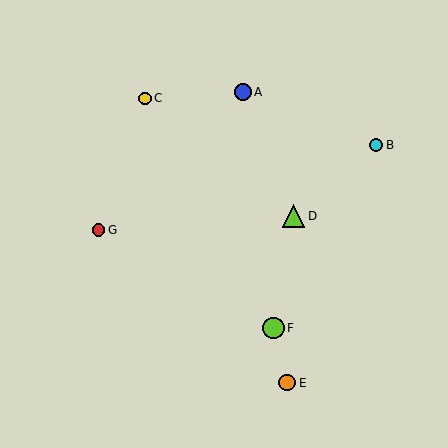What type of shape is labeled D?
Shape D is a lime triangle.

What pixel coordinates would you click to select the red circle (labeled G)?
Click at (99, 230) to select the red circle G.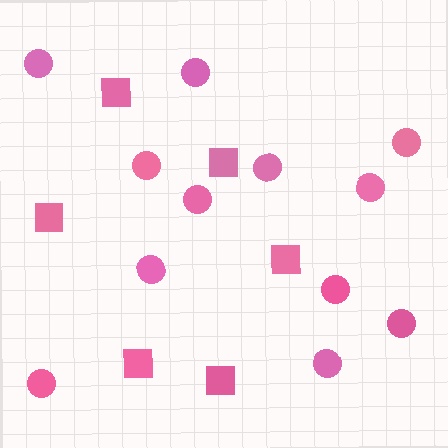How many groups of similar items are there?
There are 2 groups: one group of squares (6) and one group of circles (12).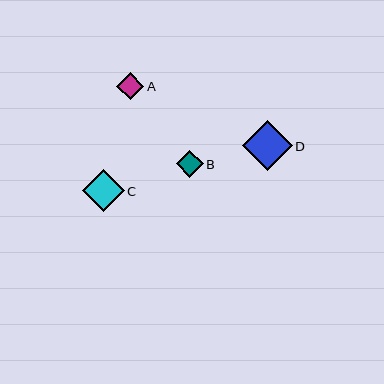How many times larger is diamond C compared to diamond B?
Diamond C is approximately 1.6 times the size of diamond B.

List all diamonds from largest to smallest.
From largest to smallest: D, C, A, B.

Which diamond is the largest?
Diamond D is the largest with a size of approximately 50 pixels.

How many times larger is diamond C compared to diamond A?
Diamond C is approximately 1.5 times the size of diamond A.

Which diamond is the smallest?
Diamond B is the smallest with a size of approximately 27 pixels.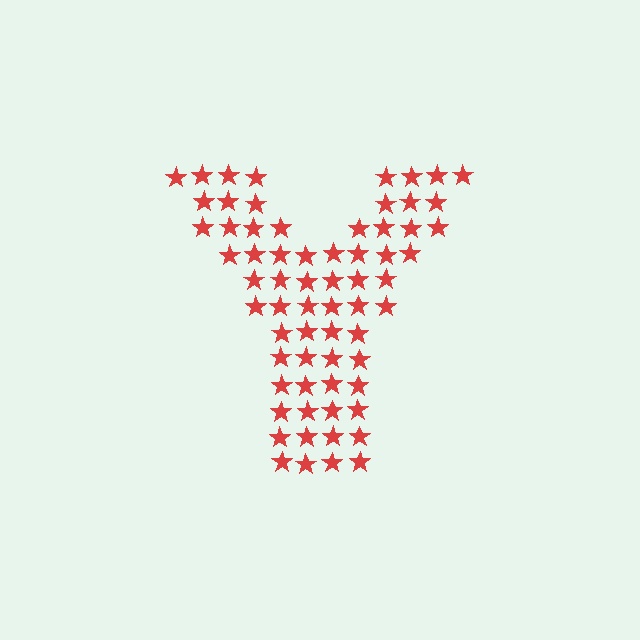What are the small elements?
The small elements are stars.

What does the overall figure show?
The overall figure shows the letter Y.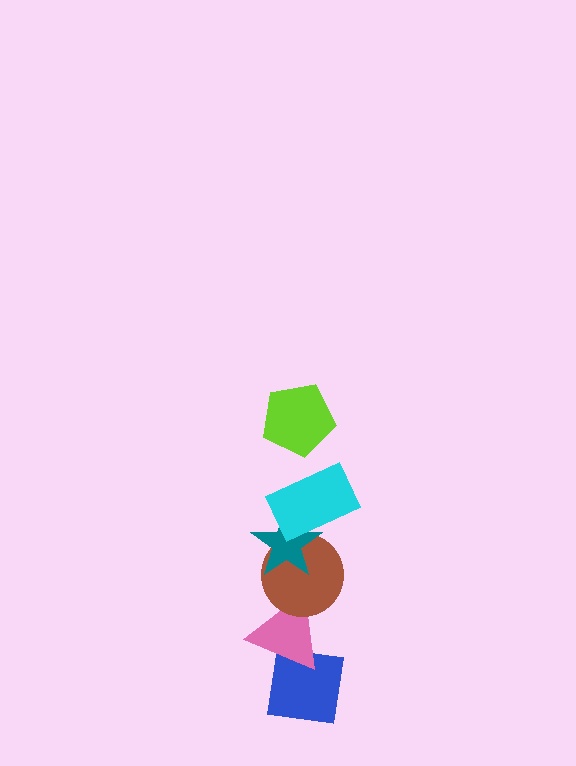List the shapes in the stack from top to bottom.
From top to bottom: the lime pentagon, the cyan rectangle, the teal star, the brown circle, the pink triangle, the blue square.